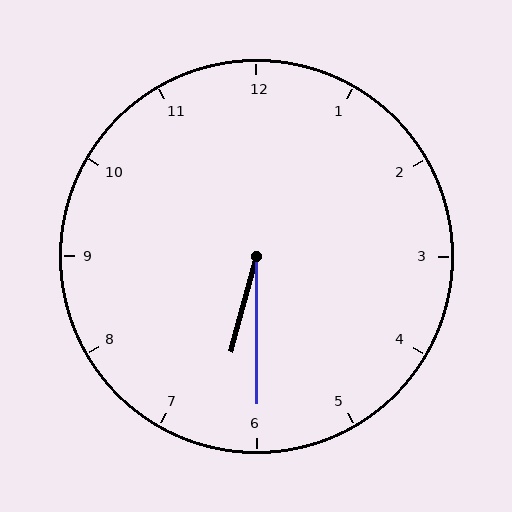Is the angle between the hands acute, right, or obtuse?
It is acute.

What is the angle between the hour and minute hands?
Approximately 15 degrees.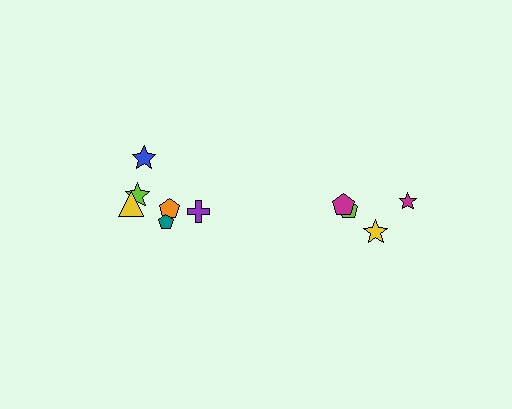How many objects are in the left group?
There are 6 objects.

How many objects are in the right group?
There are 4 objects.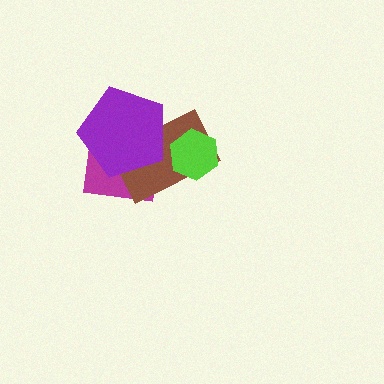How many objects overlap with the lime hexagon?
1 object overlaps with the lime hexagon.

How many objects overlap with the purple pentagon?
2 objects overlap with the purple pentagon.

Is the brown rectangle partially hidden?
Yes, it is partially covered by another shape.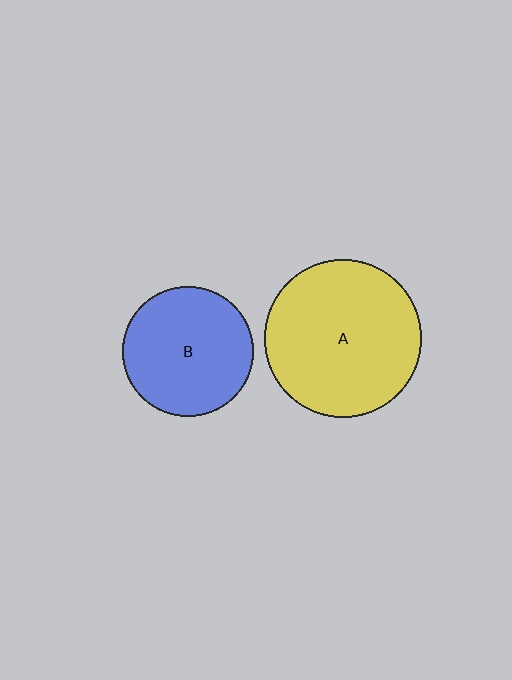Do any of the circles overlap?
No, none of the circles overlap.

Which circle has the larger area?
Circle A (yellow).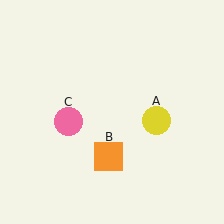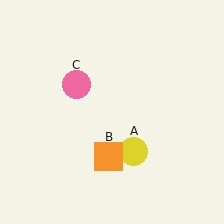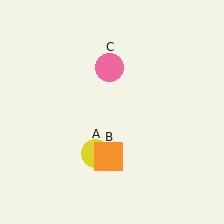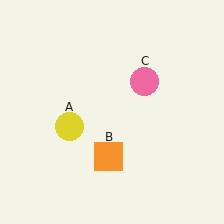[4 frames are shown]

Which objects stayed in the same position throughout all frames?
Orange square (object B) remained stationary.